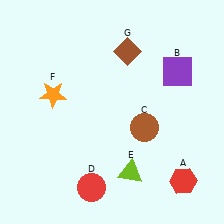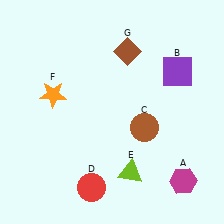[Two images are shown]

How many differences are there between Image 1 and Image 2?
There is 1 difference between the two images.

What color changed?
The hexagon (A) changed from red in Image 1 to magenta in Image 2.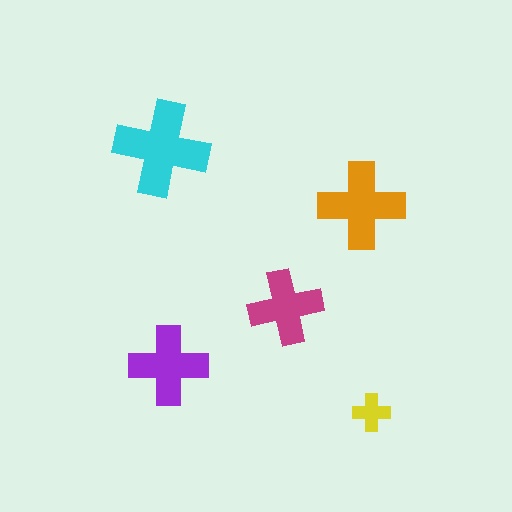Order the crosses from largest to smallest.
the cyan one, the orange one, the purple one, the magenta one, the yellow one.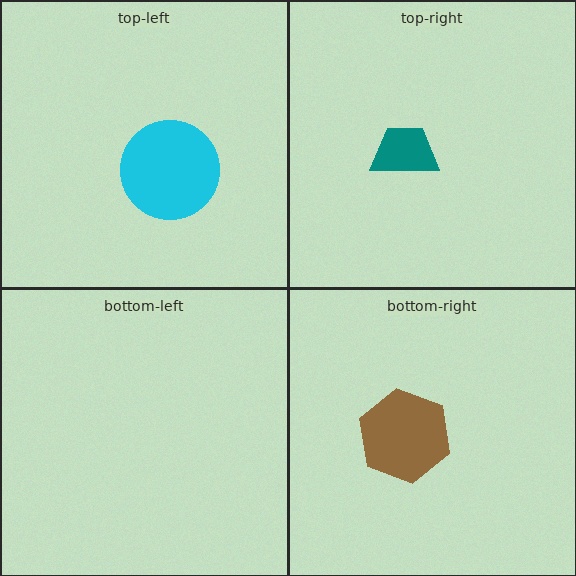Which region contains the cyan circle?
The top-left region.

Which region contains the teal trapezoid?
The top-right region.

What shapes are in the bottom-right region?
The brown hexagon.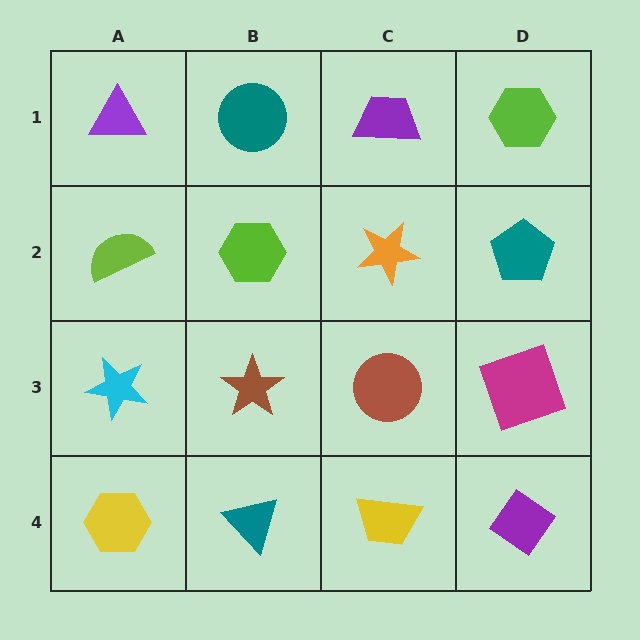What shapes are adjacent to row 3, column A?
A lime semicircle (row 2, column A), a yellow hexagon (row 4, column A), a brown star (row 3, column B).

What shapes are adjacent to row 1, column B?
A lime hexagon (row 2, column B), a purple triangle (row 1, column A), a purple trapezoid (row 1, column C).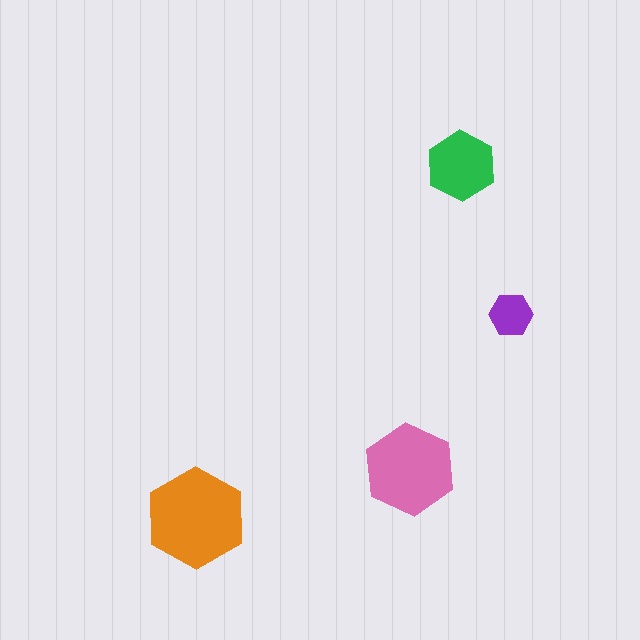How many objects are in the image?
There are 4 objects in the image.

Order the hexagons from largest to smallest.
the orange one, the pink one, the green one, the purple one.